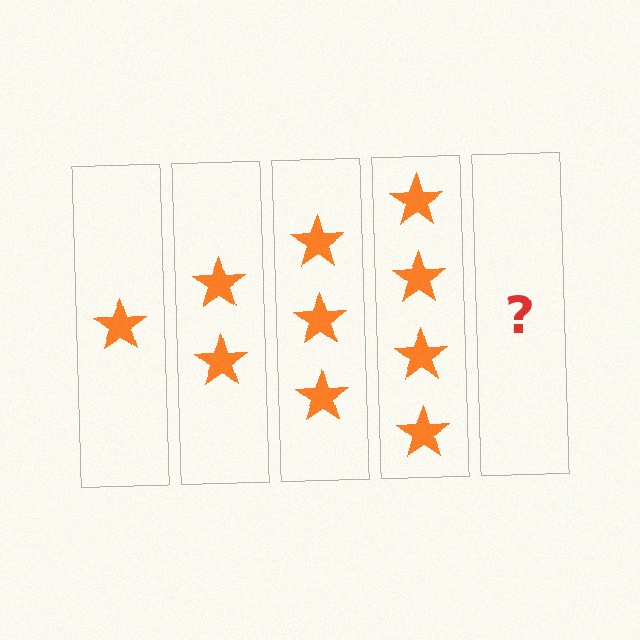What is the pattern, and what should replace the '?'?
The pattern is that each step adds one more star. The '?' should be 5 stars.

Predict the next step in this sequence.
The next step is 5 stars.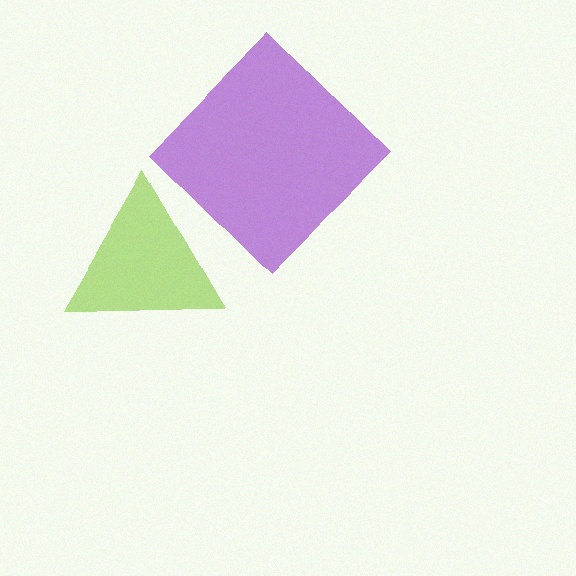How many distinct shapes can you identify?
There are 2 distinct shapes: a purple diamond, a lime triangle.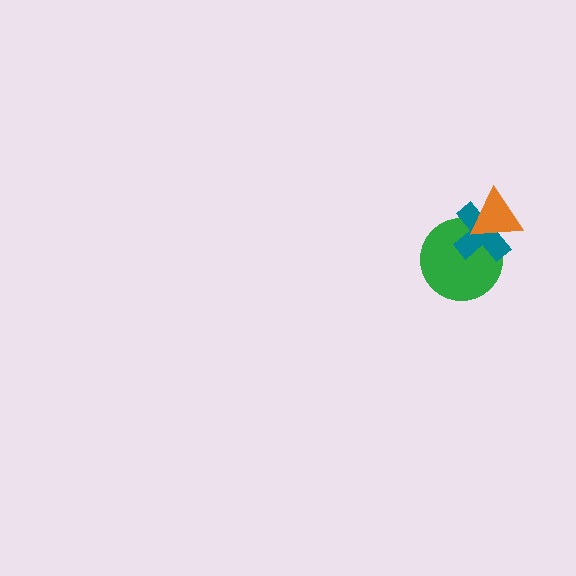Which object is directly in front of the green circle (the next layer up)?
The teal cross is directly in front of the green circle.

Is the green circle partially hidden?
Yes, it is partially covered by another shape.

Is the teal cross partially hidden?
Yes, it is partially covered by another shape.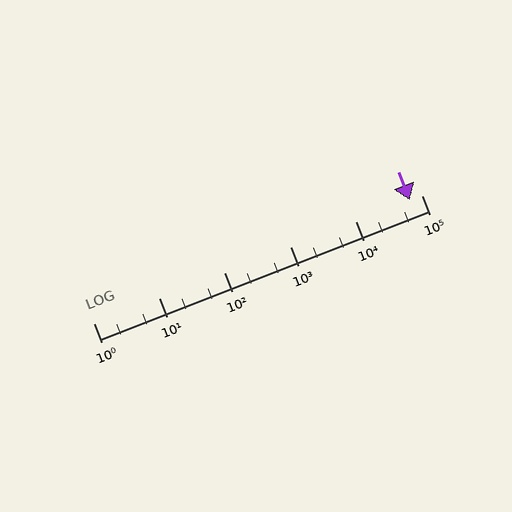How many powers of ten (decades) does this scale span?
The scale spans 5 decades, from 1 to 100000.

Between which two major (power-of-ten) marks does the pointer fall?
The pointer is between 10000 and 100000.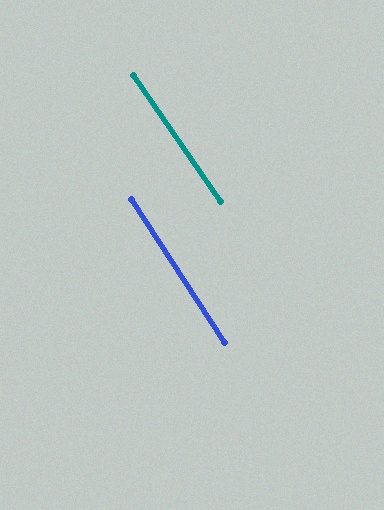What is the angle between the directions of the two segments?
Approximately 2 degrees.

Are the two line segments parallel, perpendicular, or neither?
Parallel — their directions differ by only 1.7°.